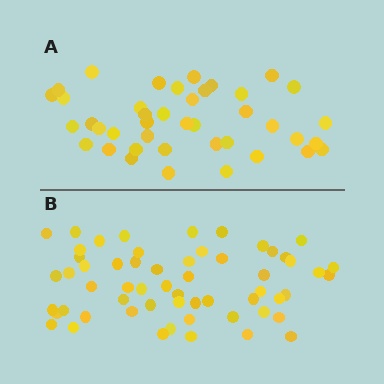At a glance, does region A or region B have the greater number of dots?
Region B (the bottom region) has more dots.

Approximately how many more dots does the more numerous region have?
Region B has approximately 15 more dots than region A.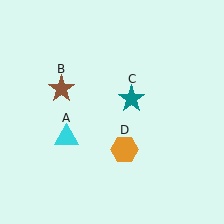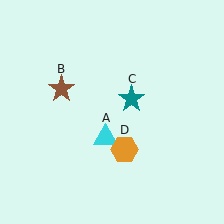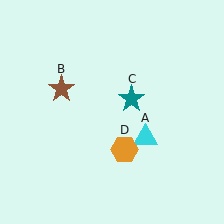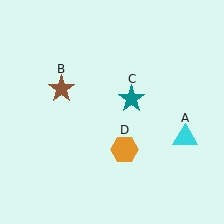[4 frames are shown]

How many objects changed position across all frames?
1 object changed position: cyan triangle (object A).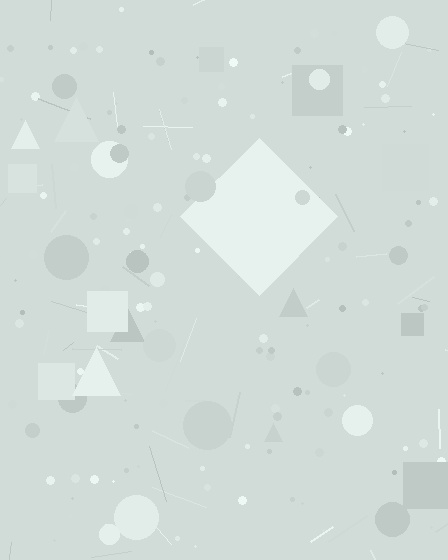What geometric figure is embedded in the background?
A diamond is embedded in the background.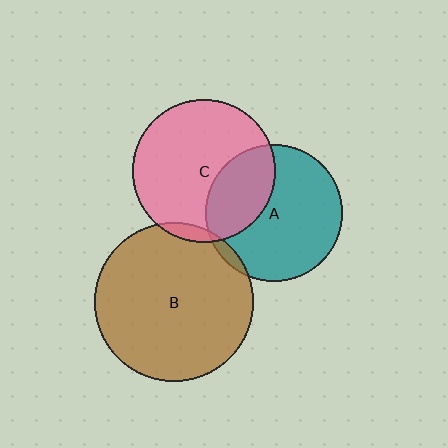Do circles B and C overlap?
Yes.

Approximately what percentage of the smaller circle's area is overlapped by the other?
Approximately 5%.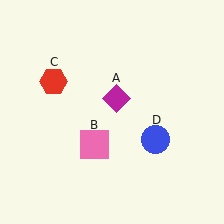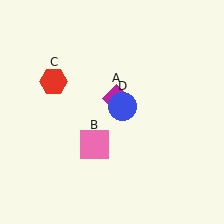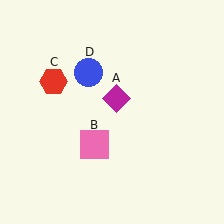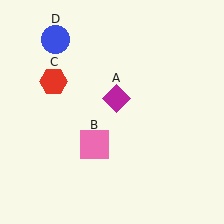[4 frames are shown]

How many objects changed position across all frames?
1 object changed position: blue circle (object D).